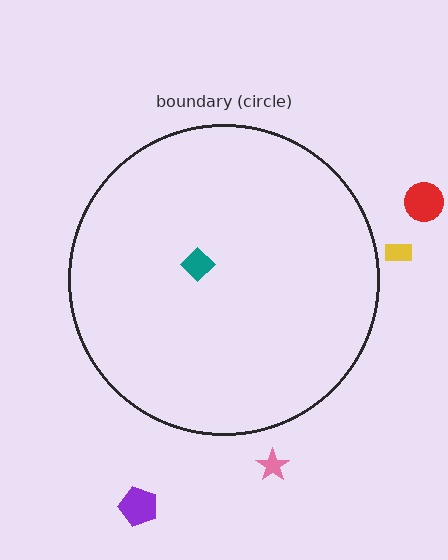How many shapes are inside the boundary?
1 inside, 4 outside.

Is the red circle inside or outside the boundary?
Outside.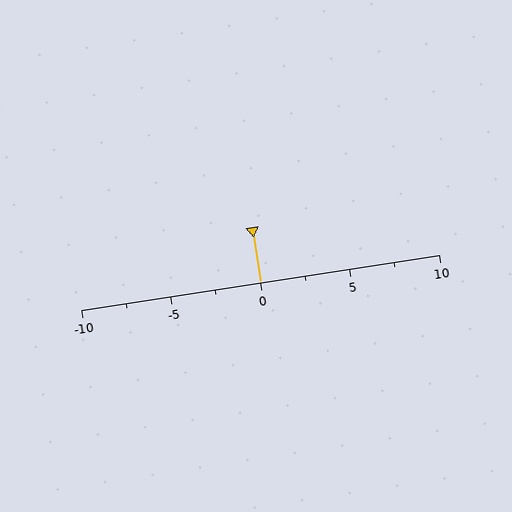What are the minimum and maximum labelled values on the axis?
The axis runs from -10 to 10.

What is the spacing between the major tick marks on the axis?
The major ticks are spaced 5 apart.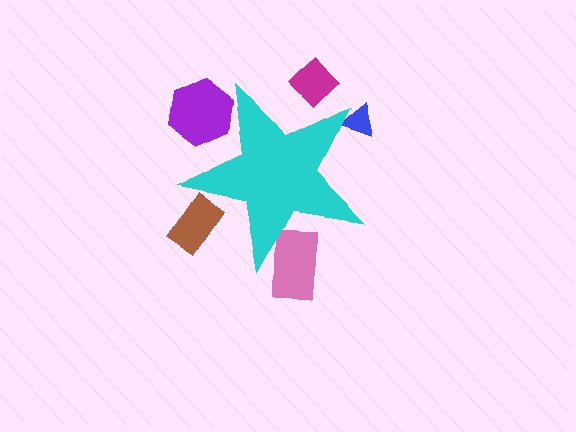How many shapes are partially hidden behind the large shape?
5 shapes are partially hidden.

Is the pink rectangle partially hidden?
Yes, the pink rectangle is partially hidden behind the cyan star.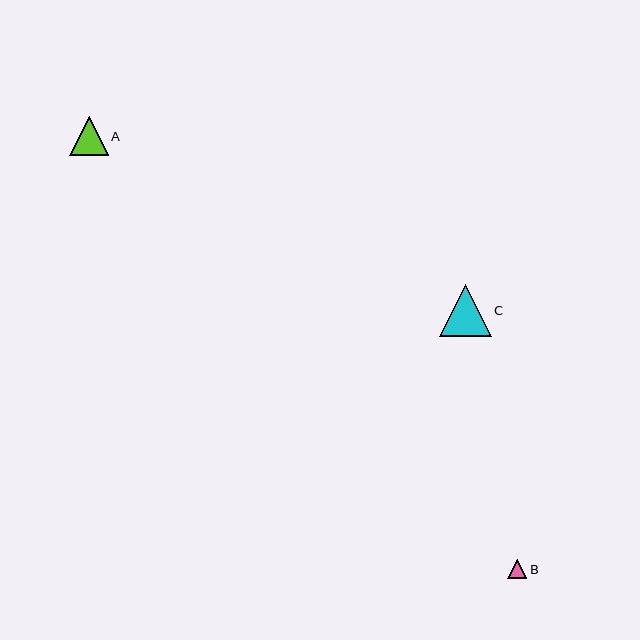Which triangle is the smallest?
Triangle B is the smallest with a size of approximately 19 pixels.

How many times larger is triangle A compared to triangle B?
Triangle A is approximately 2.0 times the size of triangle B.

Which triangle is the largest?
Triangle C is the largest with a size of approximately 52 pixels.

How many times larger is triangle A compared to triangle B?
Triangle A is approximately 2.0 times the size of triangle B.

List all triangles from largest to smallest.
From largest to smallest: C, A, B.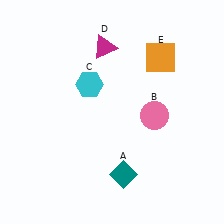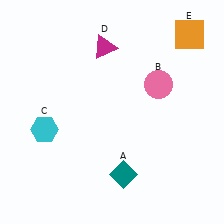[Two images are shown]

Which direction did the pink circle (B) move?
The pink circle (B) moved up.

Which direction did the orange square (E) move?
The orange square (E) moved right.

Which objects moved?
The objects that moved are: the pink circle (B), the cyan hexagon (C), the orange square (E).